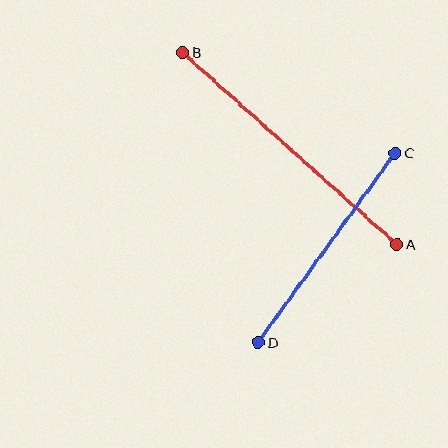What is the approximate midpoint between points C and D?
The midpoint is at approximately (327, 248) pixels.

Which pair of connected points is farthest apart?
Points A and B are farthest apart.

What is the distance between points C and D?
The distance is approximately 233 pixels.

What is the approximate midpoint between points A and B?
The midpoint is at approximately (290, 148) pixels.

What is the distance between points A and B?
The distance is approximately 288 pixels.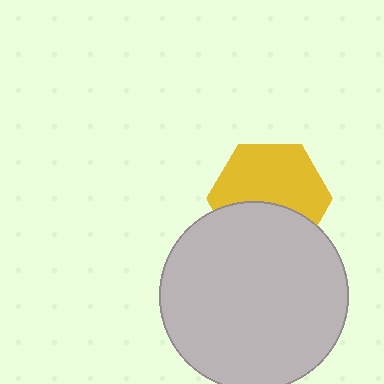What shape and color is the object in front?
The object in front is a light gray circle.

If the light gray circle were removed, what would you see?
You would see the complete yellow hexagon.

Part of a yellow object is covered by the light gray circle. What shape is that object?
It is a hexagon.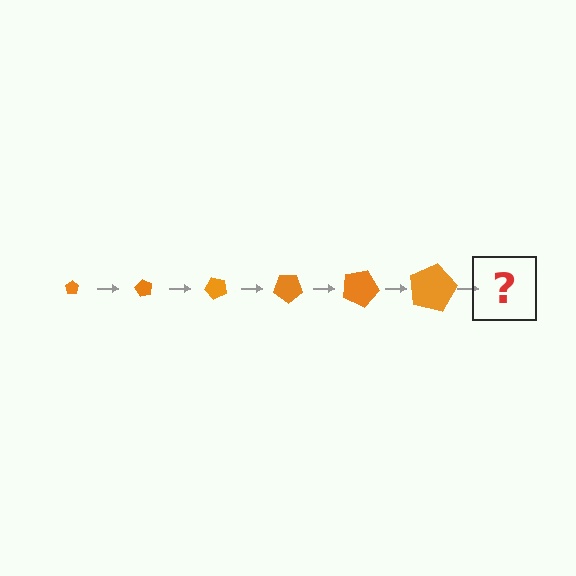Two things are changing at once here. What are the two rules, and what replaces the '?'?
The two rules are that the pentagon grows larger each step and it rotates 60 degrees each step. The '?' should be a pentagon, larger than the previous one and rotated 360 degrees from the start.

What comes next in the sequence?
The next element should be a pentagon, larger than the previous one and rotated 360 degrees from the start.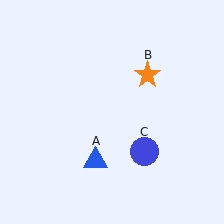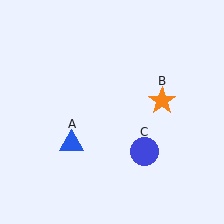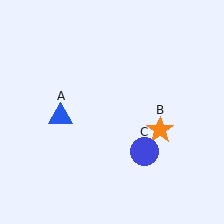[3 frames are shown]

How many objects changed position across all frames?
2 objects changed position: blue triangle (object A), orange star (object B).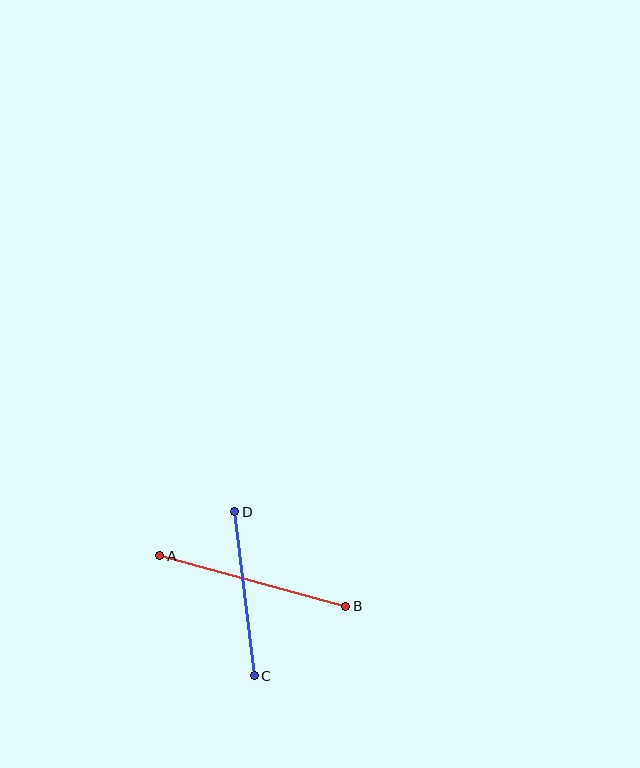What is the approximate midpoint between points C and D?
The midpoint is at approximately (245, 594) pixels.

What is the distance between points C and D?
The distance is approximately 165 pixels.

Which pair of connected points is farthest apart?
Points A and B are farthest apart.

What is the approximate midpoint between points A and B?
The midpoint is at approximately (253, 581) pixels.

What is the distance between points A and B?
The distance is approximately 193 pixels.